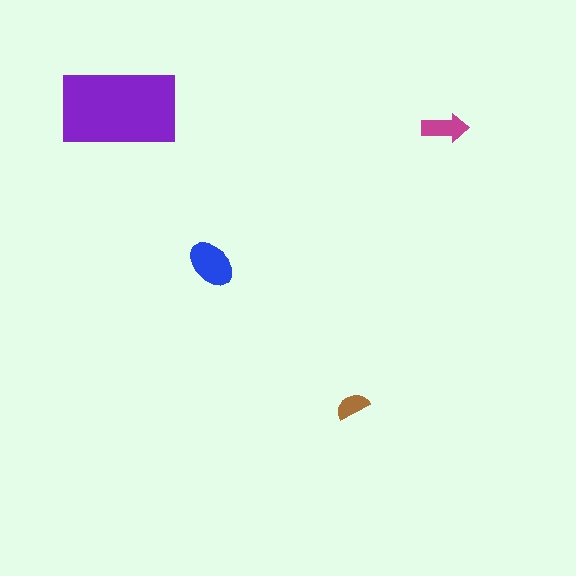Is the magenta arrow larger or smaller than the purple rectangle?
Smaller.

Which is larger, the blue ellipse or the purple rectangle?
The purple rectangle.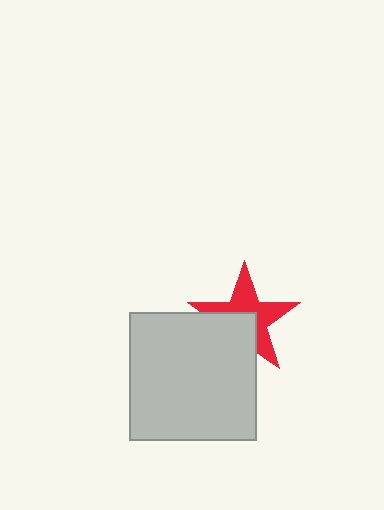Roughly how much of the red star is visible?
About half of it is visible (roughly 57%).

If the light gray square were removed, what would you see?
You would see the complete red star.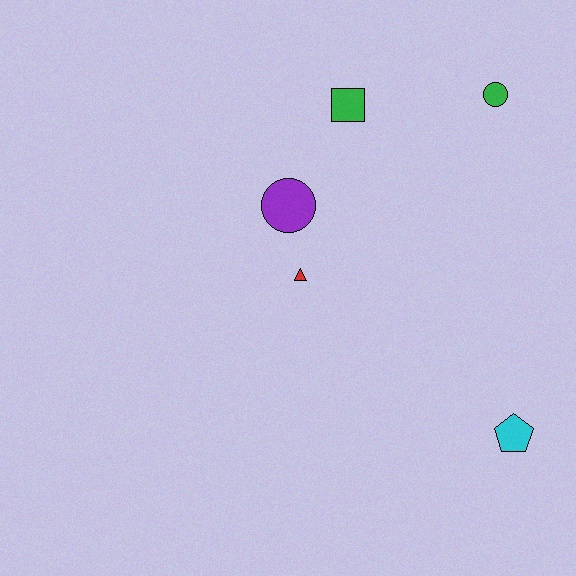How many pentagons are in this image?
There is 1 pentagon.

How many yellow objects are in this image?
There are no yellow objects.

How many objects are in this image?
There are 5 objects.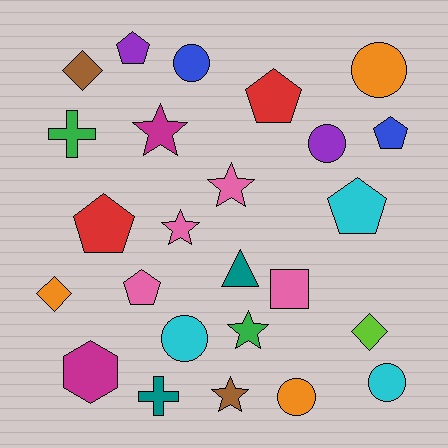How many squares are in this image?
There is 1 square.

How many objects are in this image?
There are 25 objects.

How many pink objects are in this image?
There are 4 pink objects.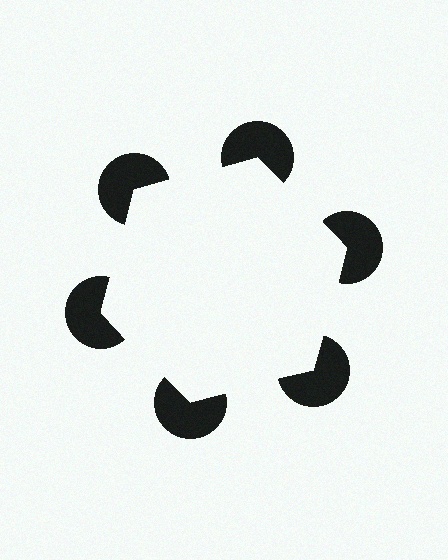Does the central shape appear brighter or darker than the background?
It typically appears slightly brighter than the background, even though no actual brightness change is drawn.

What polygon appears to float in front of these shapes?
An illusory hexagon — its edges are inferred from the aligned wedge cuts in the pac-man discs, not physically drawn.